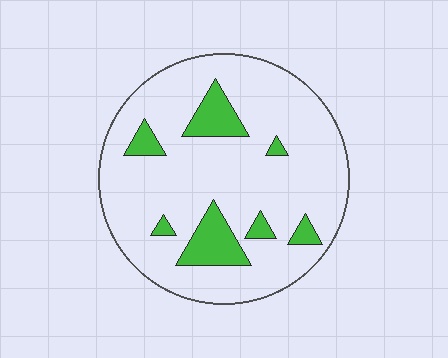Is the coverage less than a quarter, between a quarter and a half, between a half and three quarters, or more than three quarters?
Less than a quarter.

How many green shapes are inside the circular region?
7.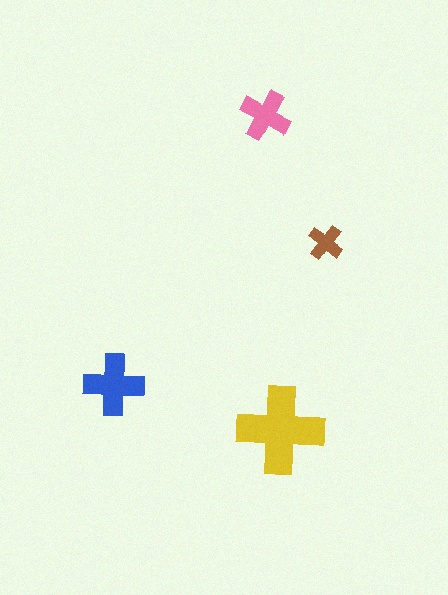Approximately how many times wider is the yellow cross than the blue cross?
About 1.5 times wider.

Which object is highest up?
The pink cross is topmost.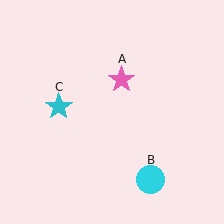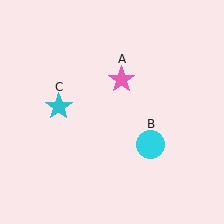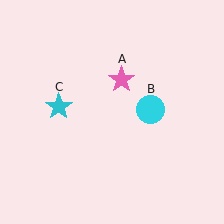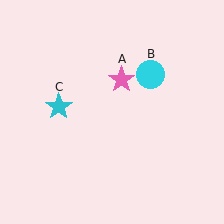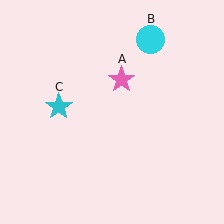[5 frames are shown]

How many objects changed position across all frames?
1 object changed position: cyan circle (object B).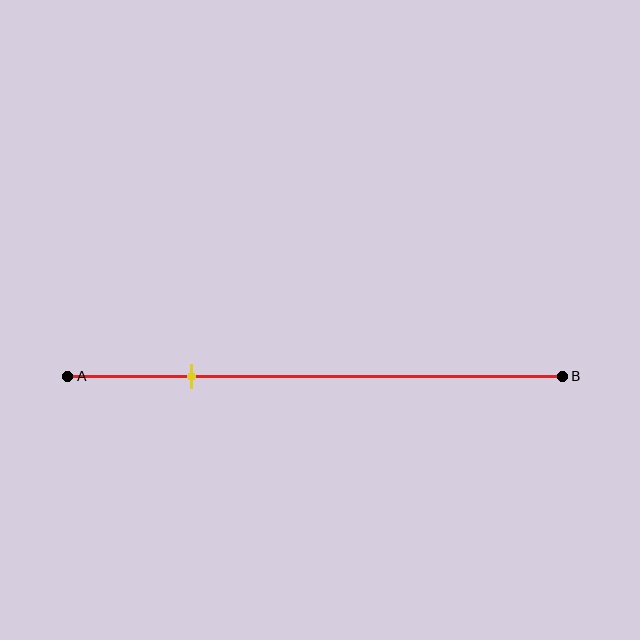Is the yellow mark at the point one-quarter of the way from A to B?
Yes, the mark is approximately at the one-quarter point.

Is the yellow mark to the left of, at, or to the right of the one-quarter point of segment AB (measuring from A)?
The yellow mark is approximately at the one-quarter point of segment AB.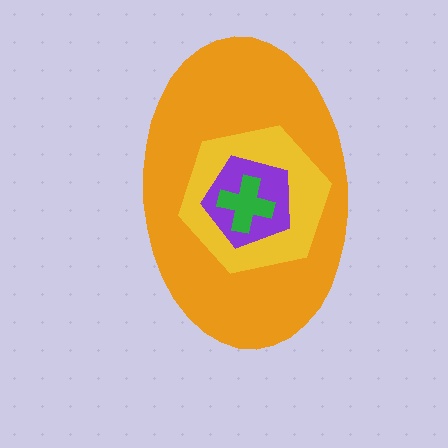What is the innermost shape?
The green cross.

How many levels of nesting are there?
4.